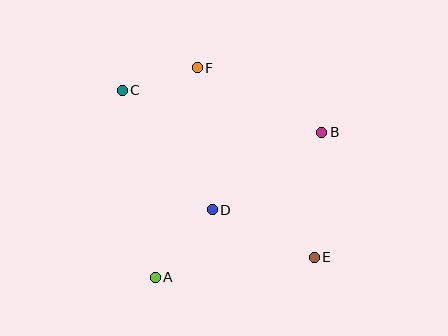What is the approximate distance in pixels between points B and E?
The distance between B and E is approximately 125 pixels.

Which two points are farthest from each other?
Points C and E are farthest from each other.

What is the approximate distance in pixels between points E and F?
The distance between E and F is approximately 223 pixels.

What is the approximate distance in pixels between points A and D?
The distance between A and D is approximately 89 pixels.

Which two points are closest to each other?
Points C and F are closest to each other.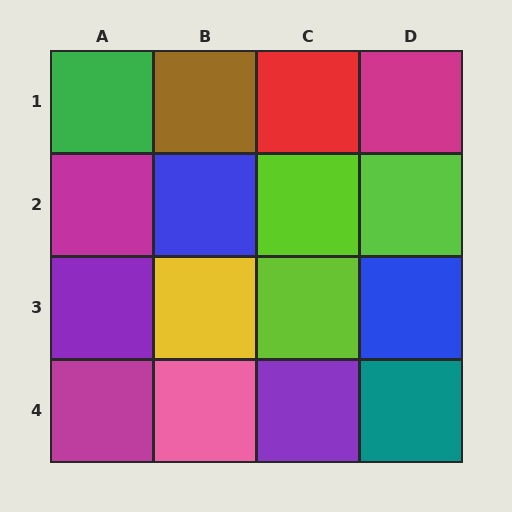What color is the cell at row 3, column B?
Yellow.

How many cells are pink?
1 cell is pink.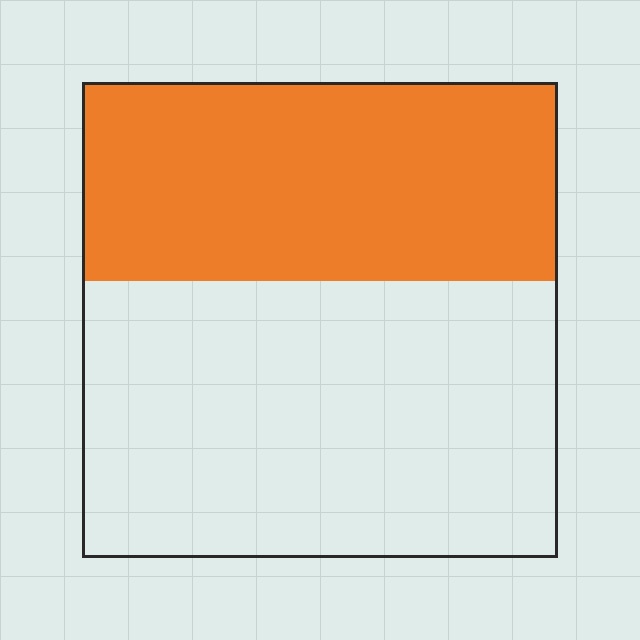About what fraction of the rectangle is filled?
About two fifths (2/5).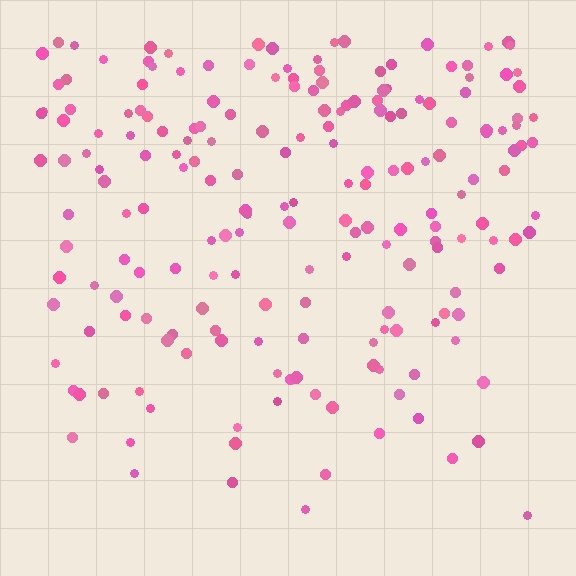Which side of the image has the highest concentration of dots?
The top.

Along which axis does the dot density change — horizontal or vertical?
Vertical.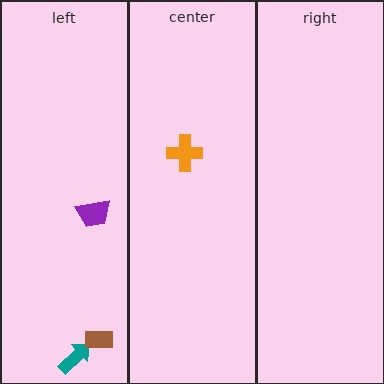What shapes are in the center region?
The orange cross.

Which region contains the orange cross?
The center region.